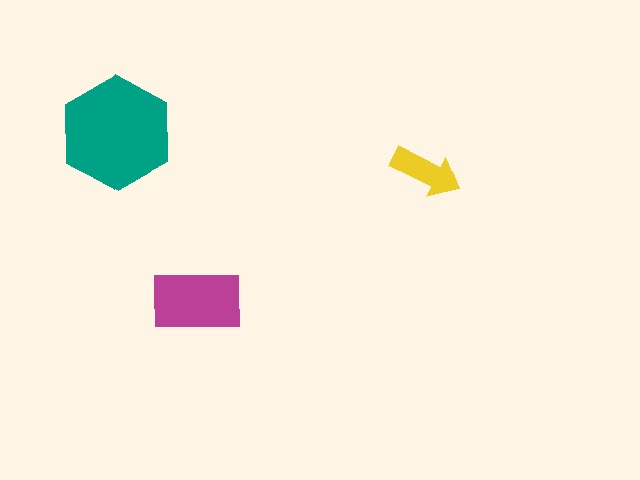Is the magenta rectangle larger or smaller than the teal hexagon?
Smaller.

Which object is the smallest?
The yellow arrow.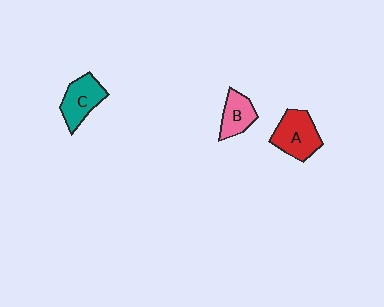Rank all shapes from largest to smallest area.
From largest to smallest: A (red), C (teal), B (pink).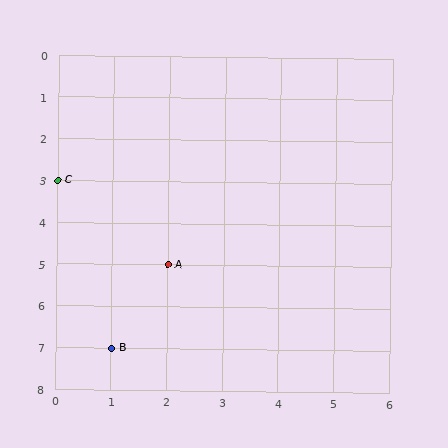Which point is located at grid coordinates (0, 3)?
Point C is at (0, 3).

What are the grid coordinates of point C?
Point C is at grid coordinates (0, 3).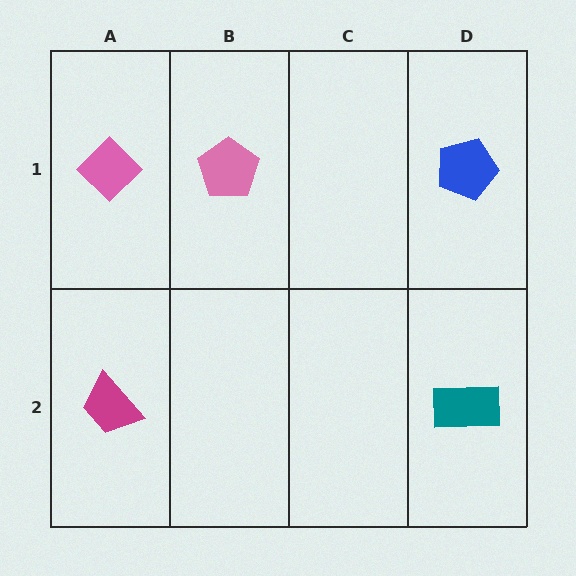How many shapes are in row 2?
2 shapes.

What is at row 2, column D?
A teal rectangle.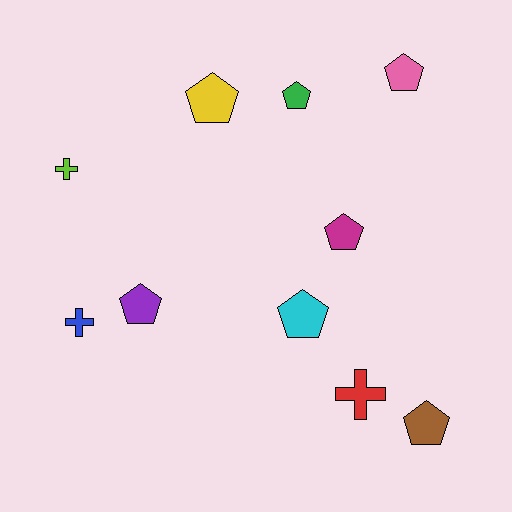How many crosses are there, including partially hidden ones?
There are 3 crosses.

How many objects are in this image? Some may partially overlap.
There are 10 objects.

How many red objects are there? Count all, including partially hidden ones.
There is 1 red object.